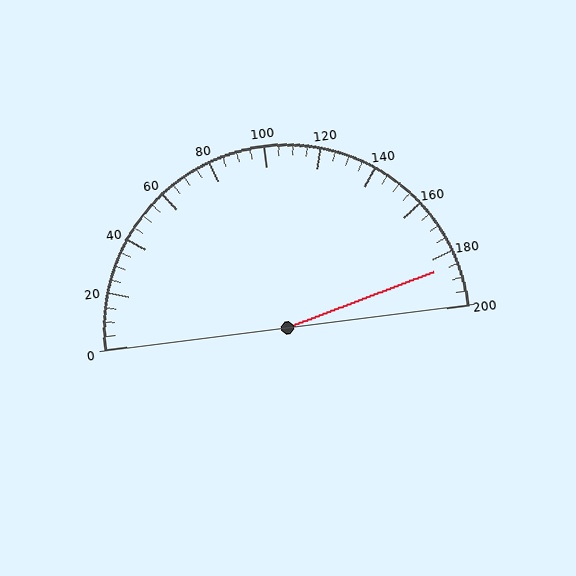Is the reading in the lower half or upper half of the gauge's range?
The reading is in the upper half of the range (0 to 200).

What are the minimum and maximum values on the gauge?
The gauge ranges from 0 to 200.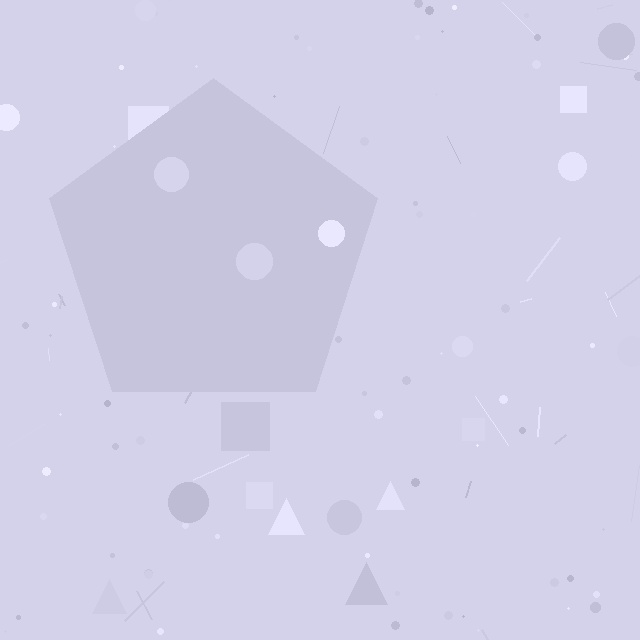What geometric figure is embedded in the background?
A pentagon is embedded in the background.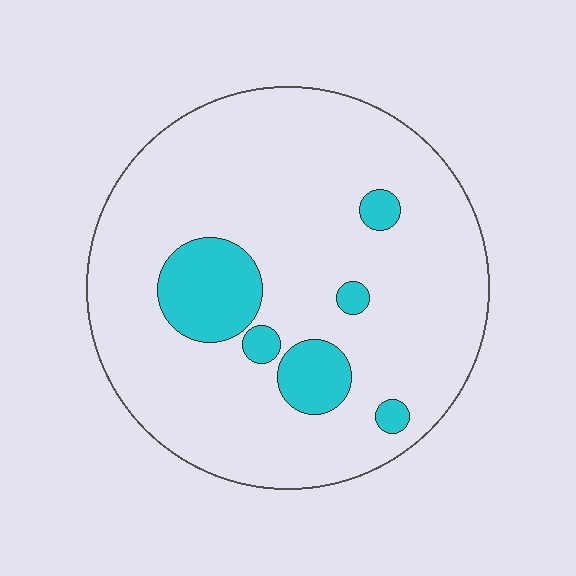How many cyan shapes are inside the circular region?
6.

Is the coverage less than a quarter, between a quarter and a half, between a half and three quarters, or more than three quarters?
Less than a quarter.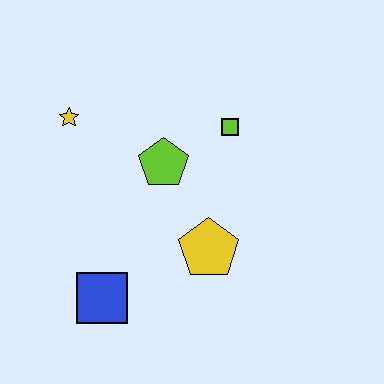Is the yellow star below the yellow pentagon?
No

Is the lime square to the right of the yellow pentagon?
Yes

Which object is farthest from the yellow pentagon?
The yellow star is farthest from the yellow pentagon.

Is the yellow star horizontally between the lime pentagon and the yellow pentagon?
No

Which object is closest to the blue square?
The yellow pentagon is closest to the blue square.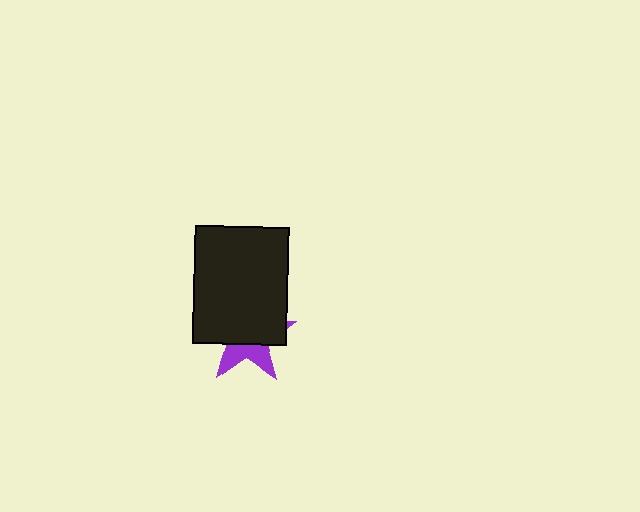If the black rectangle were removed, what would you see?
You would see the complete purple star.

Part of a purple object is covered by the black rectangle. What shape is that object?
It is a star.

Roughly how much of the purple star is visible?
A small part of it is visible (roughly 34%).